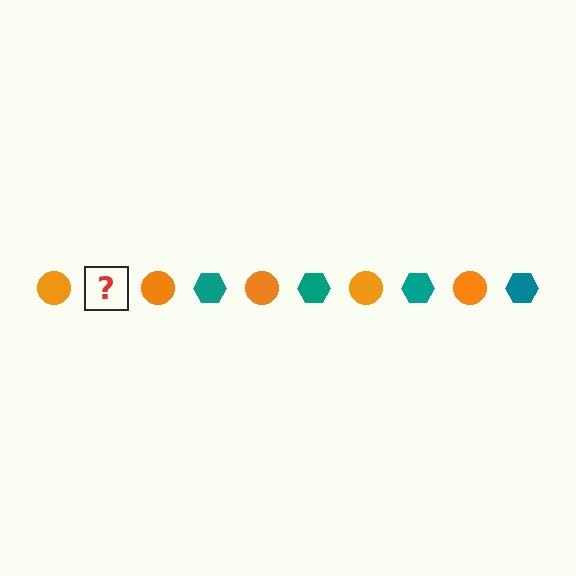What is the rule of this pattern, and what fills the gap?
The rule is that the pattern alternates between orange circle and teal hexagon. The gap should be filled with a teal hexagon.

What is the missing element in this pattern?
The missing element is a teal hexagon.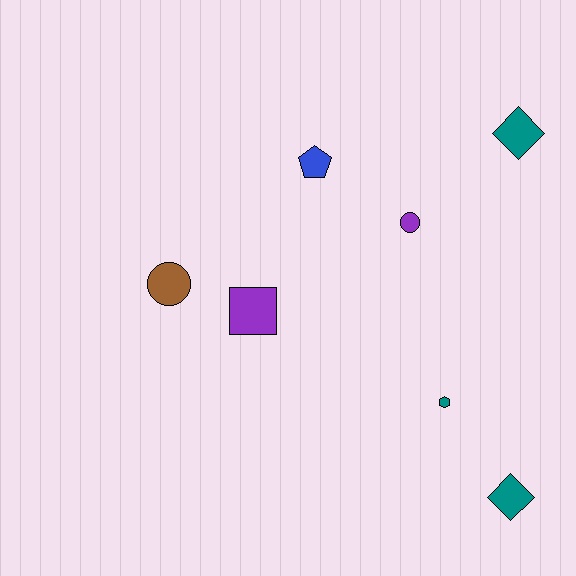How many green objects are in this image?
There are no green objects.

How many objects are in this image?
There are 7 objects.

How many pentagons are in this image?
There is 1 pentagon.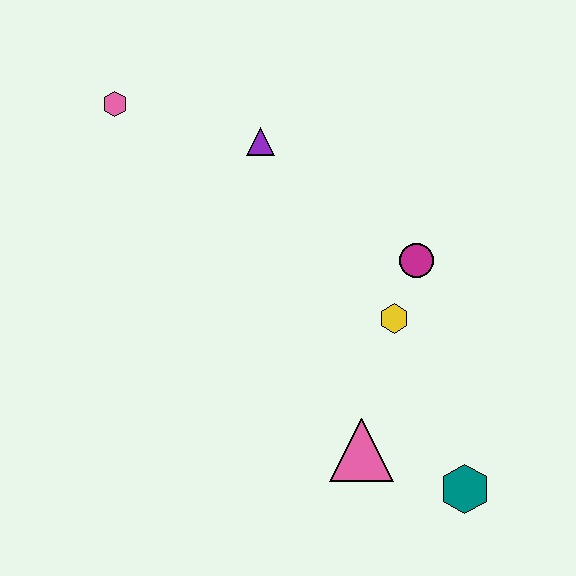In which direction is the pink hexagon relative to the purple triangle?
The pink hexagon is to the left of the purple triangle.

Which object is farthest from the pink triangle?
The pink hexagon is farthest from the pink triangle.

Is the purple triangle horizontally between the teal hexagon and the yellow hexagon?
No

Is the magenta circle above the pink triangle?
Yes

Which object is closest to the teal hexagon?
The pink triangle is closest to the teal hexagon.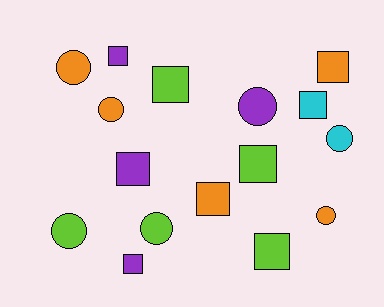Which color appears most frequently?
Lime, with 5 objects.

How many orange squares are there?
There are 2 orange squares.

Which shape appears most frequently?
Square, with 9 objects.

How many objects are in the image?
There are 16 objects.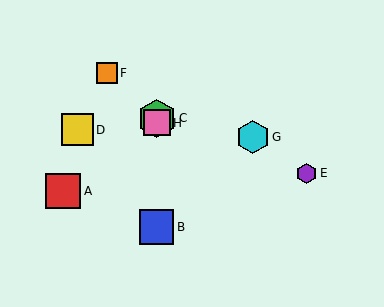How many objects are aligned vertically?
3 objects (B, C, H) are aligned vertically.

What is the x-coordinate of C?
Object C is at x≈157.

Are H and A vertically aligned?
No, H is at x≈157 and A is at x≈63.